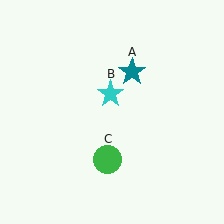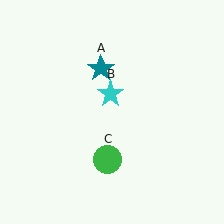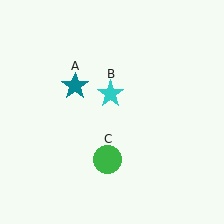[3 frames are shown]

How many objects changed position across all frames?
1 object changed position: teal star (object A).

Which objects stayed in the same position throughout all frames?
Cyan star (object B) and green circle (object C) remained stationary.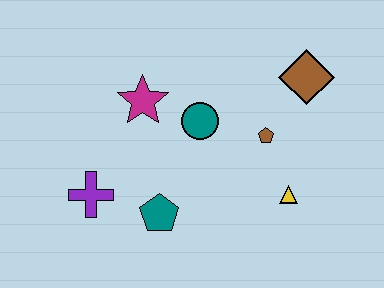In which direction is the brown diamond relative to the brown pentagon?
The brown diamond is above the brown pentagon.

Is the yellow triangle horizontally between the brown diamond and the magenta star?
Yes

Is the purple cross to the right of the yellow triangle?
No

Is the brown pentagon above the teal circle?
No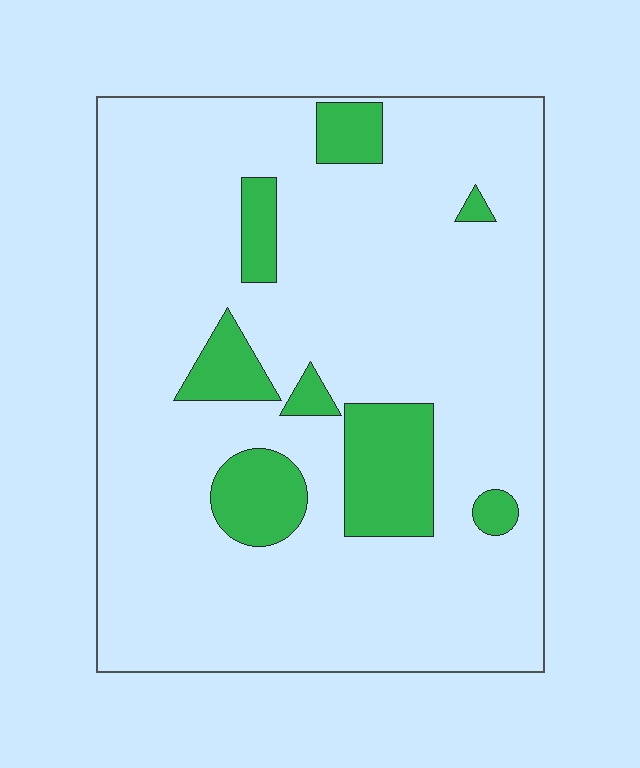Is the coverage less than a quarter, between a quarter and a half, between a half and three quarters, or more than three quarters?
Less than a quarter.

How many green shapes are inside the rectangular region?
8.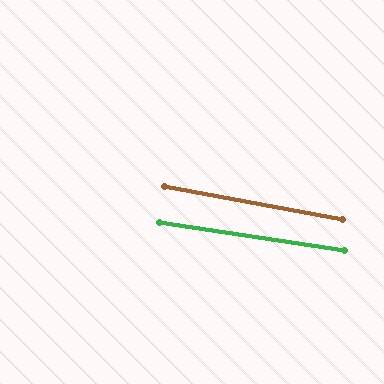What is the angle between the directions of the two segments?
Approximately 2 degrees.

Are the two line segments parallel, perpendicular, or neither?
Parallel — their directions differ by only 1.9°.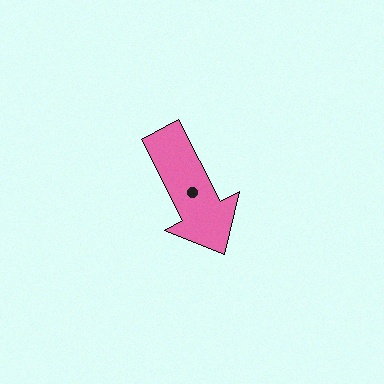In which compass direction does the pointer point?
Southeast.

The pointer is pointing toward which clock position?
Roughly 5 o'clock.